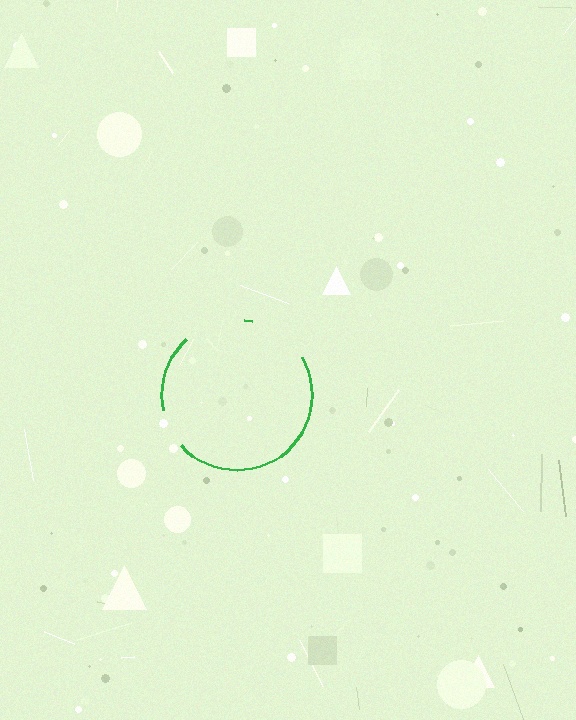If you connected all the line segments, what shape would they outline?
They would outline a circle.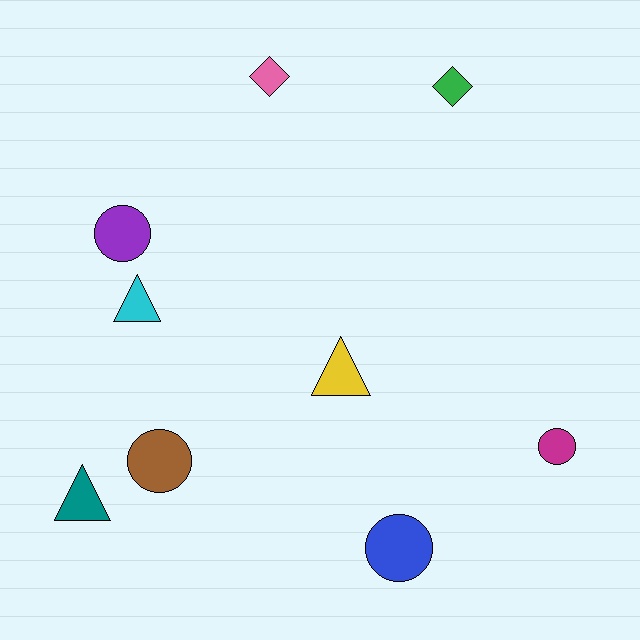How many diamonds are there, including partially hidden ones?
There are 2 diamonds.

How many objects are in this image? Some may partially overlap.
There are 9 objects.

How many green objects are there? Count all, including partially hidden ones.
There is 1 green object.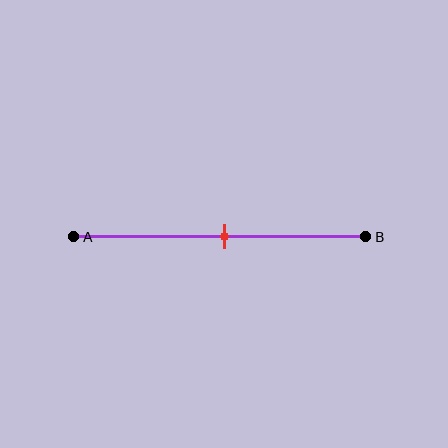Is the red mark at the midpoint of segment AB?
Yes, the mark is approximately at the midpoint.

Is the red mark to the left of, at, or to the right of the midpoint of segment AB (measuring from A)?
The red mark is approximately at the midpoint of segment AB.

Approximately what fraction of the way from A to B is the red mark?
The red mark is approximately 50% of the way from A to B.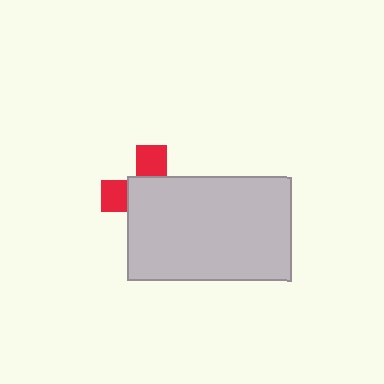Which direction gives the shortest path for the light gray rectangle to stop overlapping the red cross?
Moving toward the lower-right gives the shortest separation.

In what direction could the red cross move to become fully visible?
The red cross could move toward the upper-left. That would shift it out from behind the light gray rectangle entirely.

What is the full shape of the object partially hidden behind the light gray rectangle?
The partially hidden object is a red cross.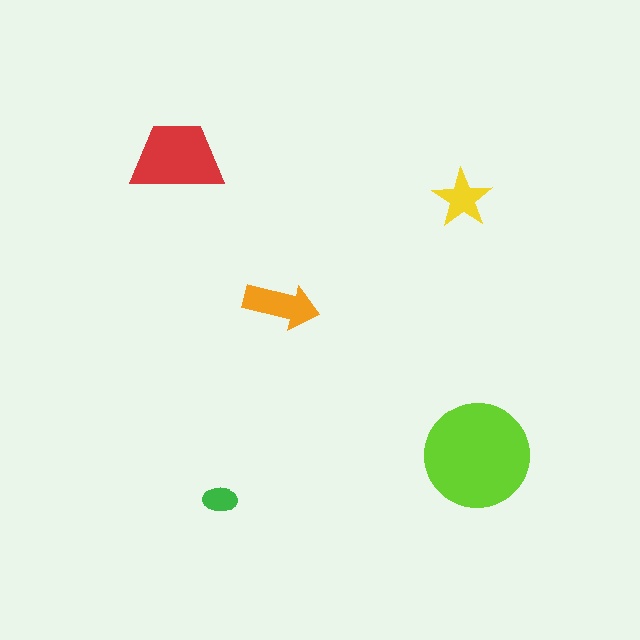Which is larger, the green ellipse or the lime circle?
The lime circle.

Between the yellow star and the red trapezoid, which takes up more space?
The red trapezoid.